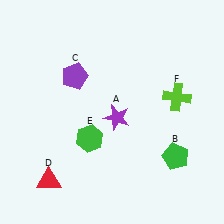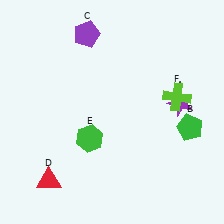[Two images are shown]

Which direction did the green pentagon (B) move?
The green pentagon (B) moved up.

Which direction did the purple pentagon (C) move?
The purple pentagon (C) moved up.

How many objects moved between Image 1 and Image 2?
3 objects moved between the two images.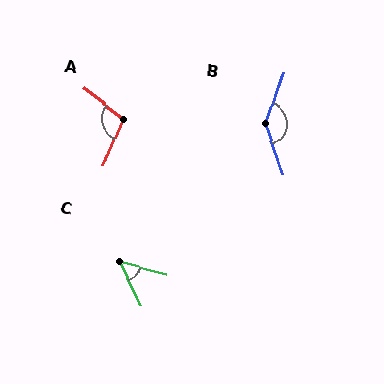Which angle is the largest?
B, at approximately 142 degrees.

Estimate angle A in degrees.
Approximately 104 degrees.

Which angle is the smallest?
C, at approximately 47 degrees.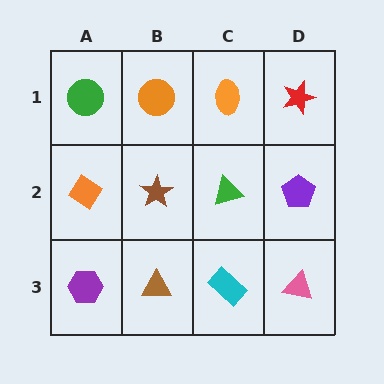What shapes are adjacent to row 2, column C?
An orange ellipse (row 1, column C), a cyan rectangle (row 3, column C), a brown star (row 2, column B), a purple pentagon (row 2, column D).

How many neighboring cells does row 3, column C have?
3.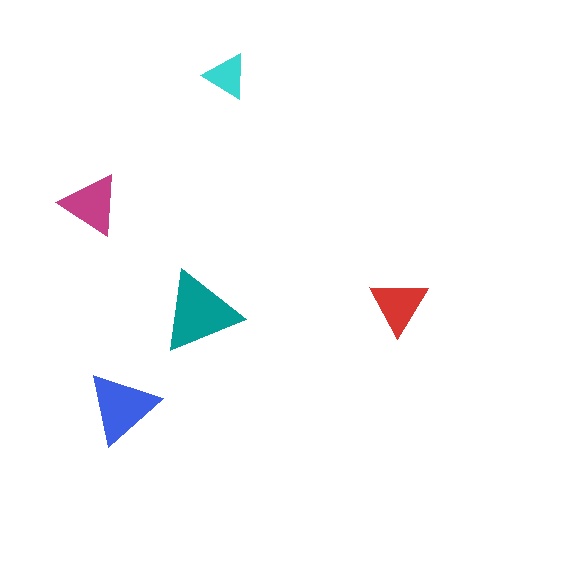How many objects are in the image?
There are 5 objects in the image.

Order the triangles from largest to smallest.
the teal one, the blue one, the magenta one, the red one, the cyan one.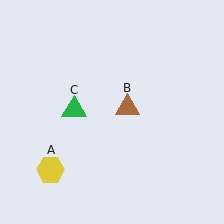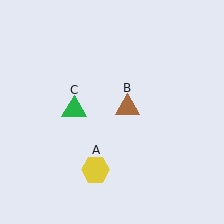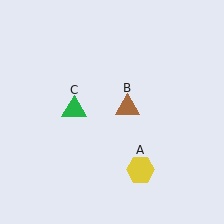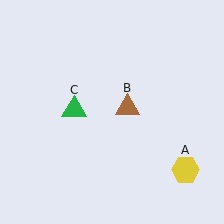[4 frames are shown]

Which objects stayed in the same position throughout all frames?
Brown triangle (object B) and green triangle (object C) remained stationary.